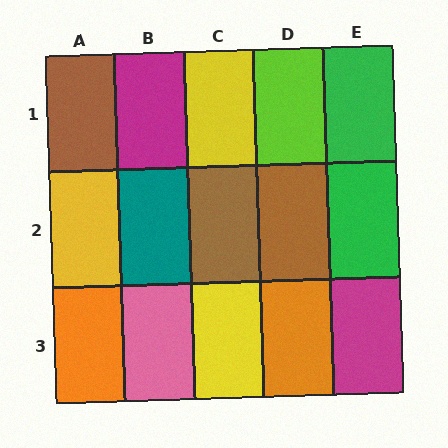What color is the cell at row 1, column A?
Brown.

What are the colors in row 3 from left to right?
Orange, pink, yellow, orange, magenta.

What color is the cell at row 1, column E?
Green.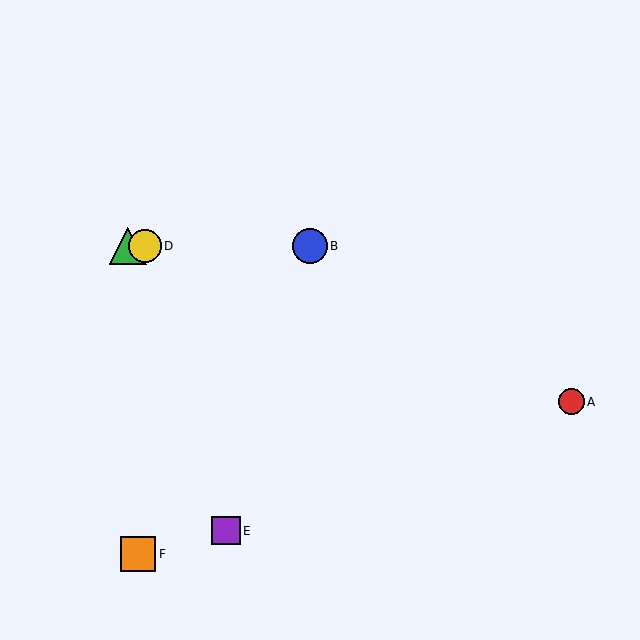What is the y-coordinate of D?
Object D is at y≈246.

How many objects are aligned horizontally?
3 objects (B, C, D) are aligned horizontally.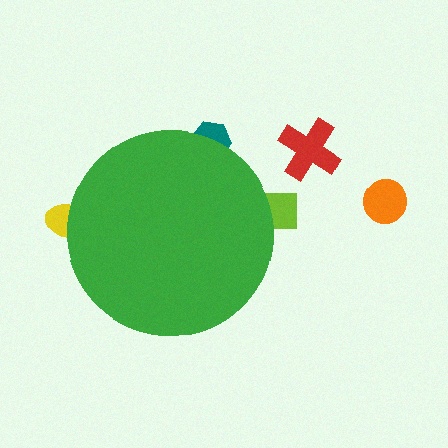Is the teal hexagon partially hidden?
Yes, the teal hexagon is partially hidden behind the green circle.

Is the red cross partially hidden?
No, the red cross is fully visible.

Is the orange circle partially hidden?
No, the orange circle is fully visible.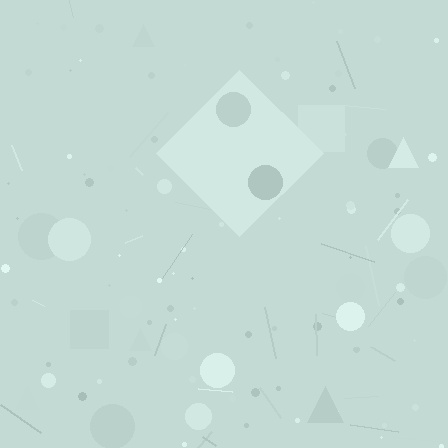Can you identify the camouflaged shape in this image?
The camouflaged shape is a diamond.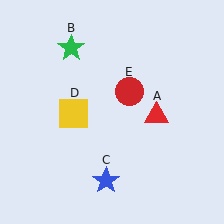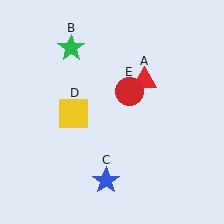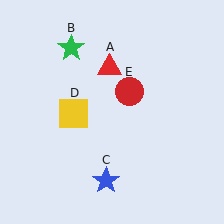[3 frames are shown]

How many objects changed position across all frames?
1 object changed position: red triangle (object A).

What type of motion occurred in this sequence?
The red triangle (object A) rotated counterclockwise around the center of the scene.